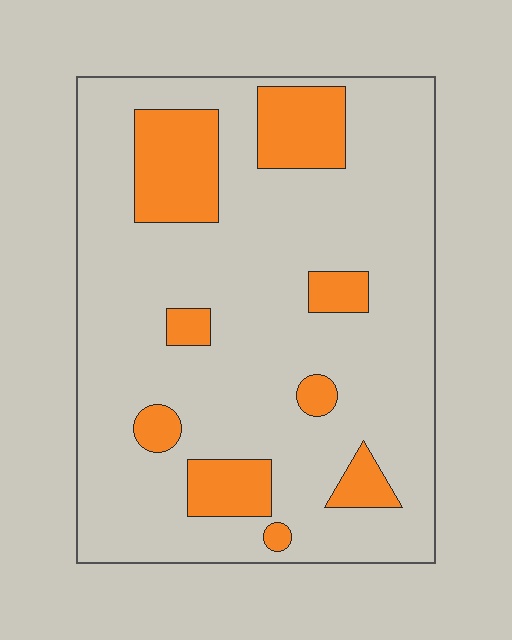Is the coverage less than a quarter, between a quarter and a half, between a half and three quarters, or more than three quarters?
Less than a quarter.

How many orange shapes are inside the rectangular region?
9.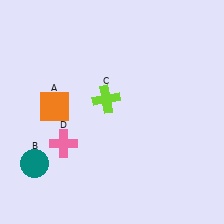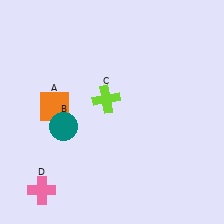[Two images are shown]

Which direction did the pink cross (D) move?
The pink cross (D) moved down.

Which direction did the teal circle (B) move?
The teal circle (B) moved up.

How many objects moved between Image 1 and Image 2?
2 objects moved between the two images.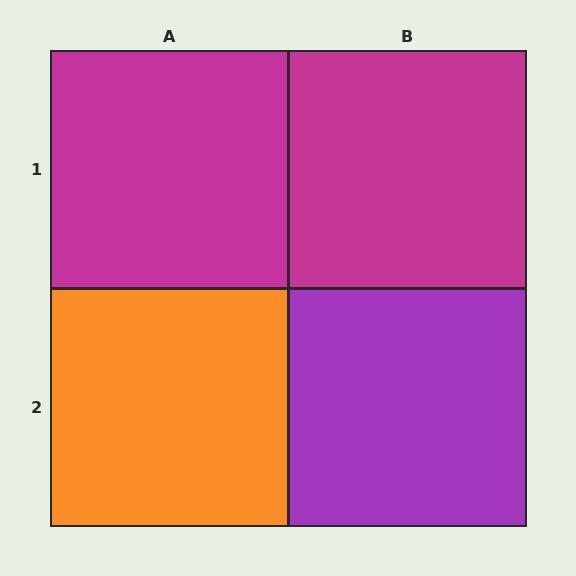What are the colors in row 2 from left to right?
Orange, purple.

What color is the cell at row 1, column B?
Magenta.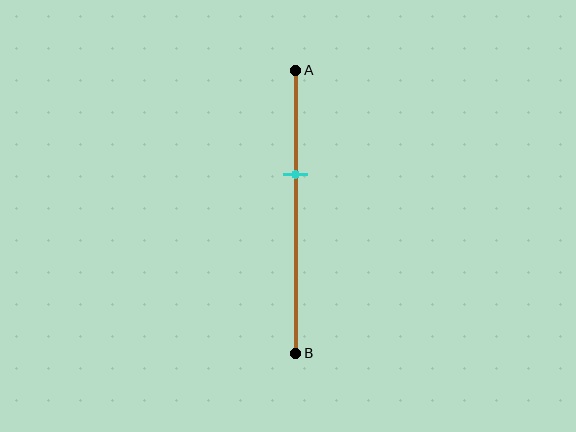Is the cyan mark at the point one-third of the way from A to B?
No, the mark is at about 35% from A, not at the 33% one-third point.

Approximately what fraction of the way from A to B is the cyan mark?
The cyan mark is approximately 35% of the way from A to B.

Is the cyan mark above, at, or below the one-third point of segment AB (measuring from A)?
The cyan mark is below the one-third point of segment AB.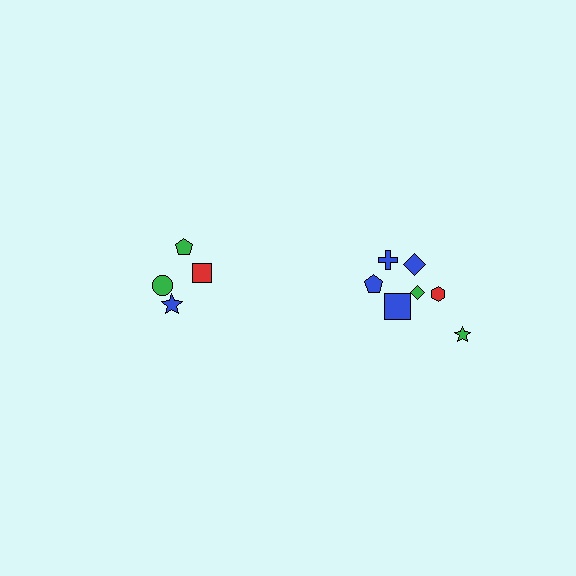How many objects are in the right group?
There are 7 objects.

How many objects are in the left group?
There are 4 objects.